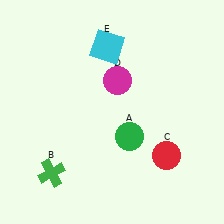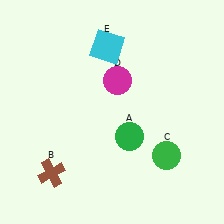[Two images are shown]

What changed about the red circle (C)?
In Image 1, C is red. In Image 2, it changed to green.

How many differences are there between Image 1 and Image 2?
There are 2 differences between the two images.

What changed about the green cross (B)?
In Image 1, B is green. In Image 2, it changed to brown.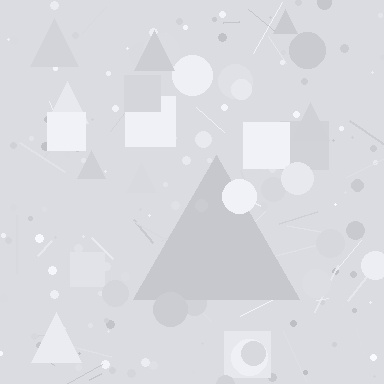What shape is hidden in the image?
A triangle is hidden in the image.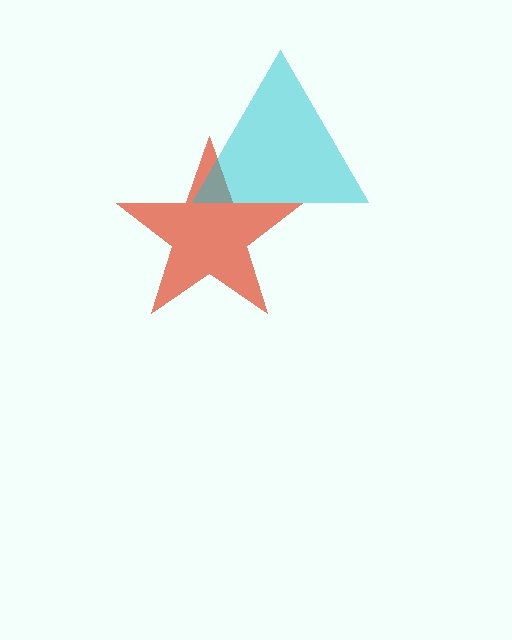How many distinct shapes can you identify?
There are 2 distinct shapes: a red star, a cyan triangle.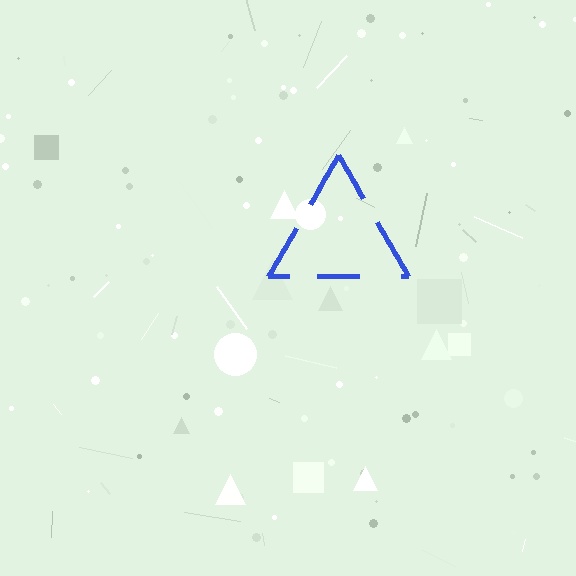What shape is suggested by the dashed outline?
The dashed outline suggests a triangle.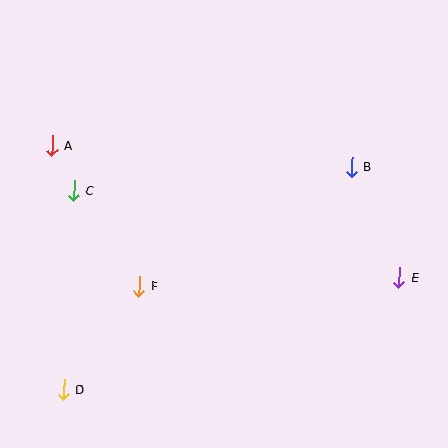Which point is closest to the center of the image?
Point F at (139, 286) is closest to the center.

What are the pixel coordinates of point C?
Point C is at (74, 190).